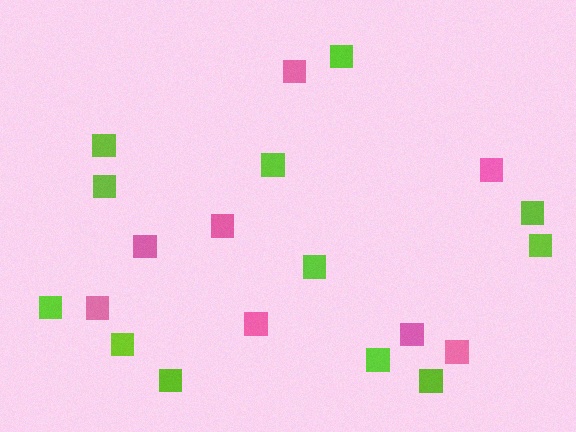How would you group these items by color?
There are 2 groups: one group of pink squares (8) and one group of lime squares (12).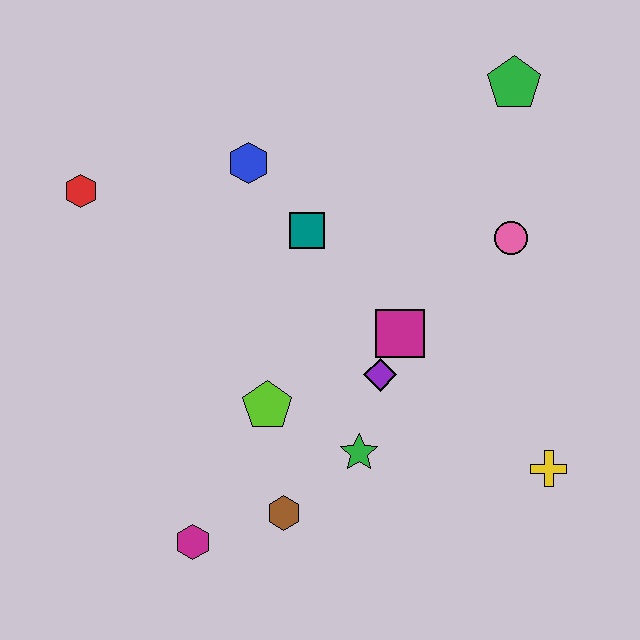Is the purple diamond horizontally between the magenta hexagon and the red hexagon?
No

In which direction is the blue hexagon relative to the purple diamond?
The blue hexagon is above the purple diamond.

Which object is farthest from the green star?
The green pentagon is farthest from the green star.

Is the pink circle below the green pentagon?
Yes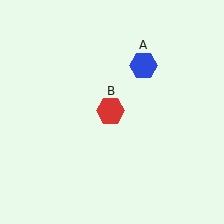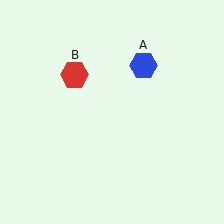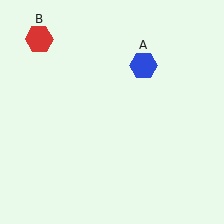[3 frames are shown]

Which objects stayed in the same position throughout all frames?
Blue hexagon (object A) remained stationary.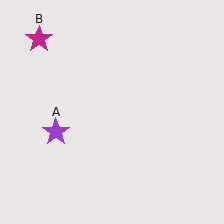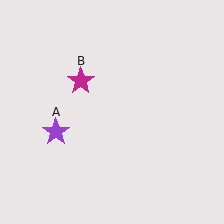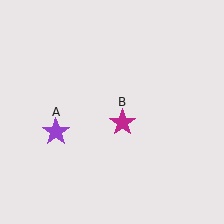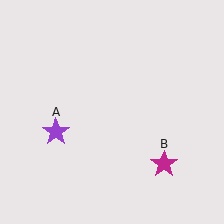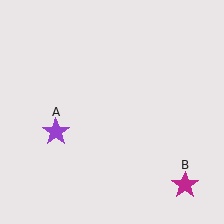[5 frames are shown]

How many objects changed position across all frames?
1 object changed position: magenta star (object B).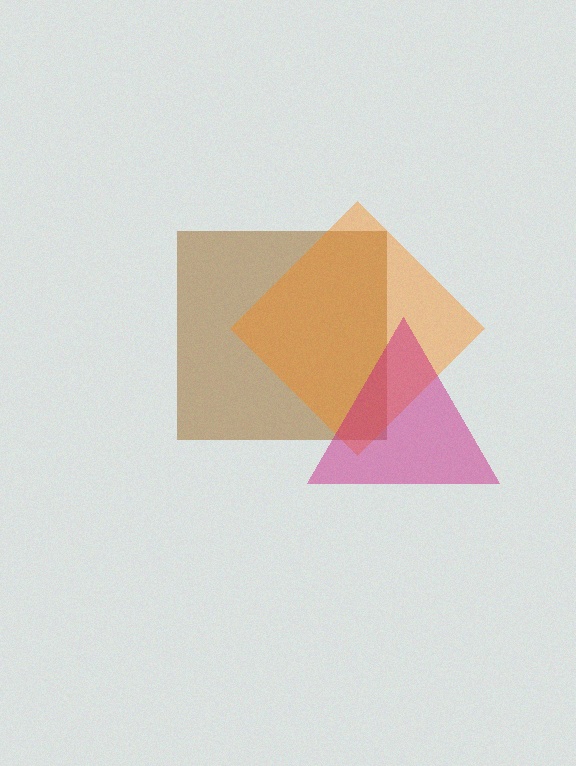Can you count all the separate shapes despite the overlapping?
Yes, there are 3 separate shapes.